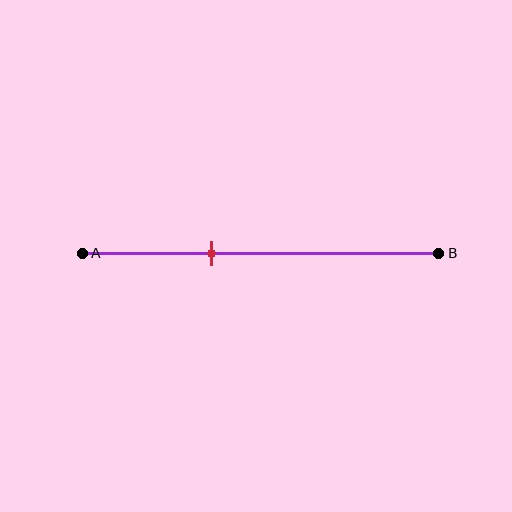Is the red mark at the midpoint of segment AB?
No, the mark is at about 35% from A, not at the 50% midpoint.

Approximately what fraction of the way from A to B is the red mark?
The red mark is approximately 35% of the way from A to B.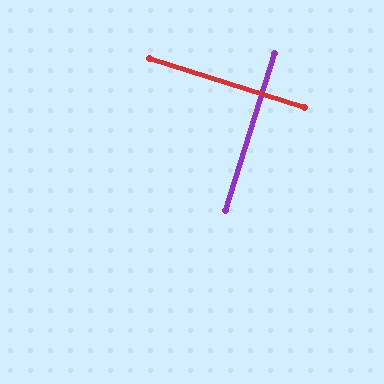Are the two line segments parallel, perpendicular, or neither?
Perpendicular — they meet at approximately 90°.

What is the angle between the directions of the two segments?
Approximately 90 degrees.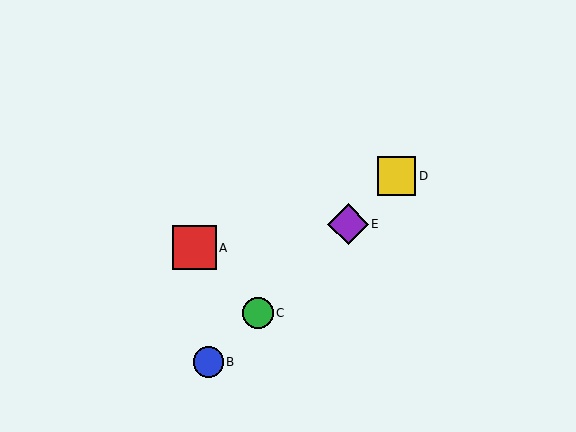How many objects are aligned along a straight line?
4 objects (B, C, D, E) are aligned along a straight line.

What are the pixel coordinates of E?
Object E is at (348, 224).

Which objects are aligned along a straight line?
Objects B, C, D, E are aligned along a straight line.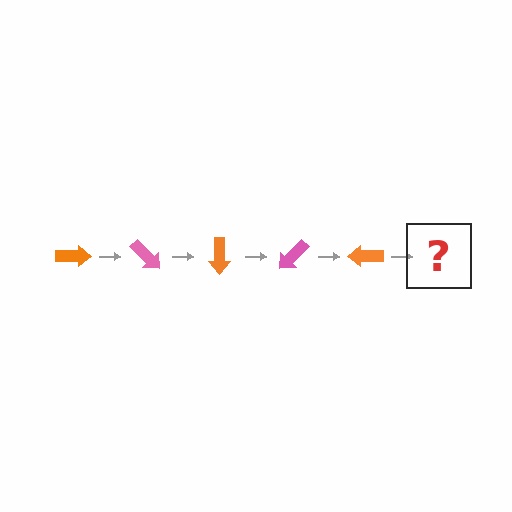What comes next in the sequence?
The next element should be a pink arrow, rotated 225 degrees from the start.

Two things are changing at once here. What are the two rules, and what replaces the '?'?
The two rules are that it rotates 45 degrees each step and the color cycles through orange and pink. The '?' should be a pink arrow, rotated 225 degrees from the start.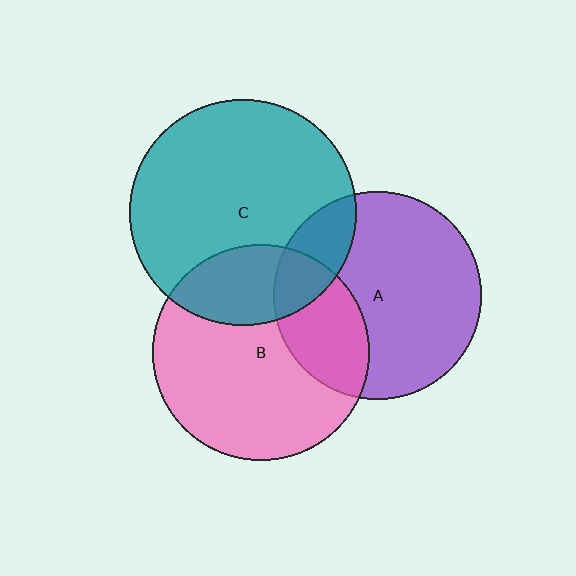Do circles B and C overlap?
Yes.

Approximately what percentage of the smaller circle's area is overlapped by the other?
Approximately 25%.